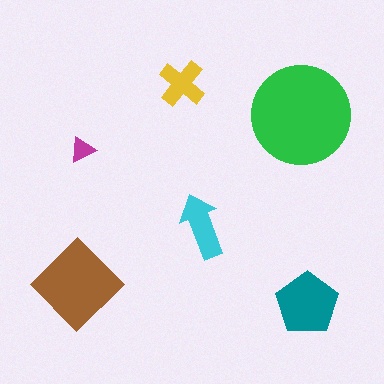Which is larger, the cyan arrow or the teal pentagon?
The teal pentagon.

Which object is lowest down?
The teal pentagon is bottommost.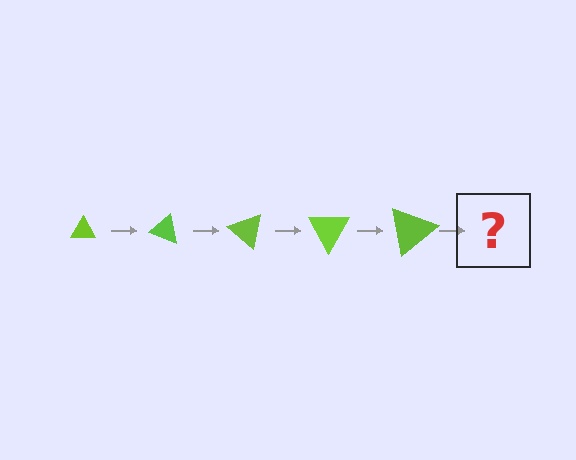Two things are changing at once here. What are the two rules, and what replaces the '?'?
The two rules are that the triangle grows larger each step and it rotates 20 degrees each step. The '?' should be a triangle, larger than the previous one and rotated 100 degrees from the start.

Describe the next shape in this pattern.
It should be a triangle, larger than the previous one and rotated 100 degrees from the start.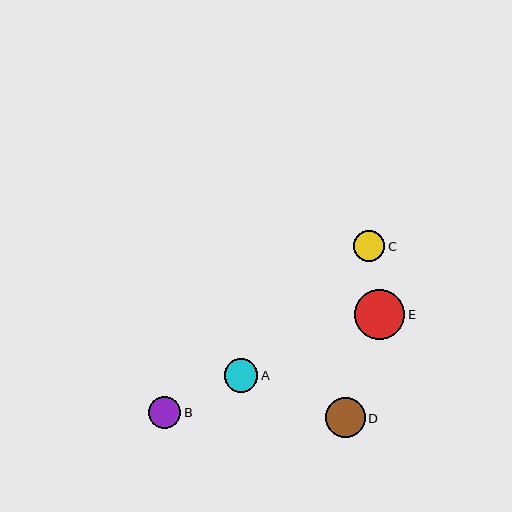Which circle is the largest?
Circle E is the largest with a size of approximately 50 pixels.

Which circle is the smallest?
Circle C is the smallest with a size of approximately 31 pixels.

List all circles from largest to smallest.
From largest to smallest: E, D, A, B, C.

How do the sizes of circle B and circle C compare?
Circle B and circle C are approximately the same size.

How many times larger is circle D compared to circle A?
Circle D is approximately 1.2 times the size of circle A.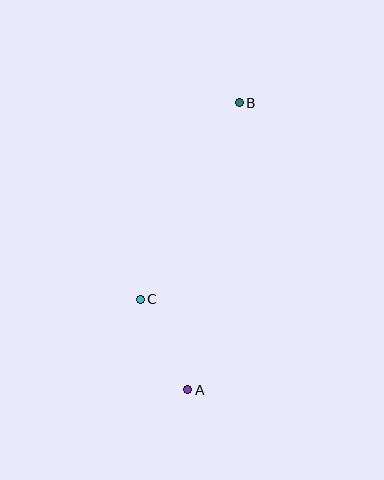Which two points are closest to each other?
Points A and C are closest to each other.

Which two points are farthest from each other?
Points A and B are farthest from each other.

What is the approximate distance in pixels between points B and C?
The distance between B and C is approximately 220 pixels.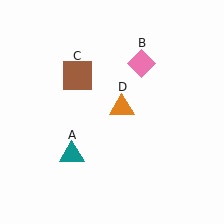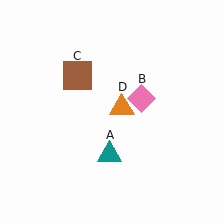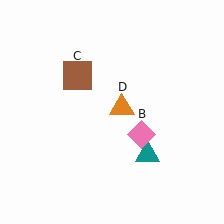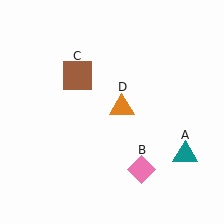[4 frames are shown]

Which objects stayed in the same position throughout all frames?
Brown square (object C) and orange triangle (object D) remained stationary.